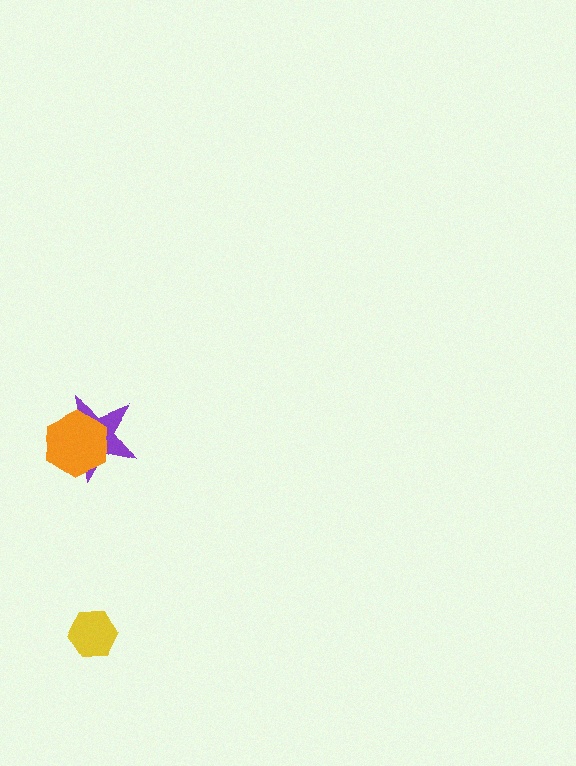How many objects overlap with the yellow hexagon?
0 objects overlap with the yellow hexagon.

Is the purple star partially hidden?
Yes, it is partially covered by another shape.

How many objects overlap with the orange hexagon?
1 object overlaps with the orange hexagon.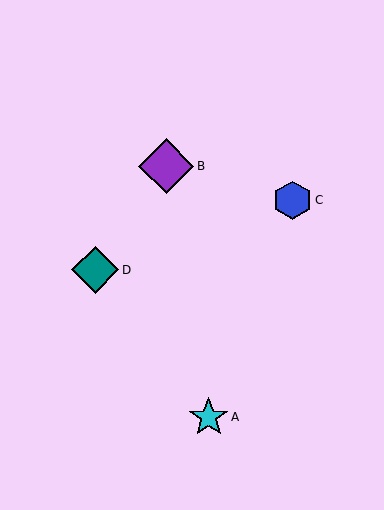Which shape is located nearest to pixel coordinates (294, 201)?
The blue hexagon (labeled C) at (293, 200) is nearest to that location.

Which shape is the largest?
The purple diamond (labeled B) is the largest.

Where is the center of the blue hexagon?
The center of the blue hexagon is at (293, 200).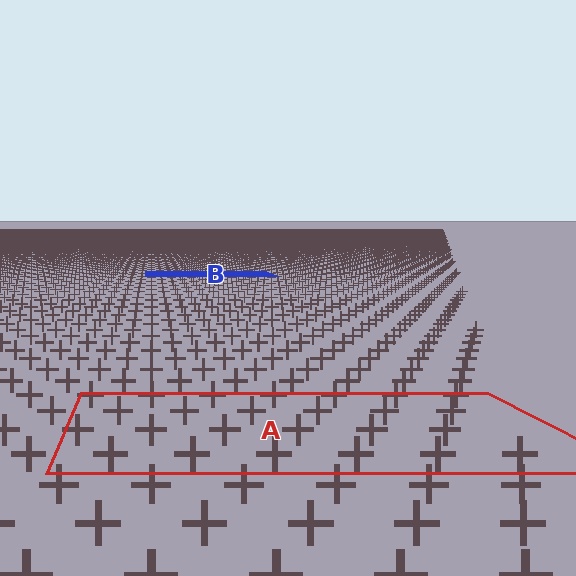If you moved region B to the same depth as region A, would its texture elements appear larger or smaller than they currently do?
They would appear larger. At a closer depth, the same texture elements are projected at a bigger on-screen size.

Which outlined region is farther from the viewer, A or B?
Region B is farther from the viewer — the texture elements inside it appear smaller and more densely packed.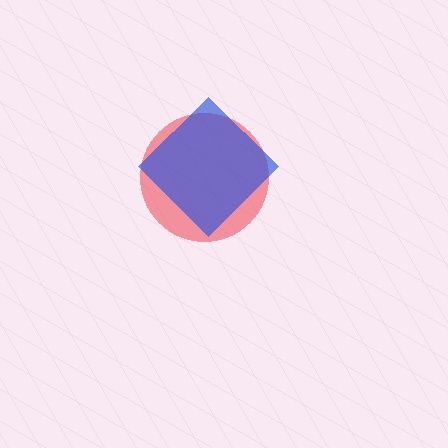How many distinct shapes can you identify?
There are 2 distinct shapes: a red circle, a blue diamond.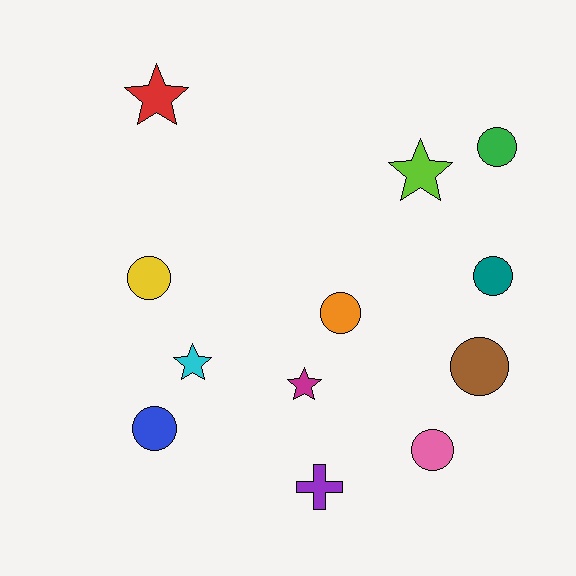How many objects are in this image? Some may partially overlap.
There are 12 objects.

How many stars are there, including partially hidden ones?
There are 4 stars.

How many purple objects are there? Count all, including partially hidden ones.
There is 1 purple object.